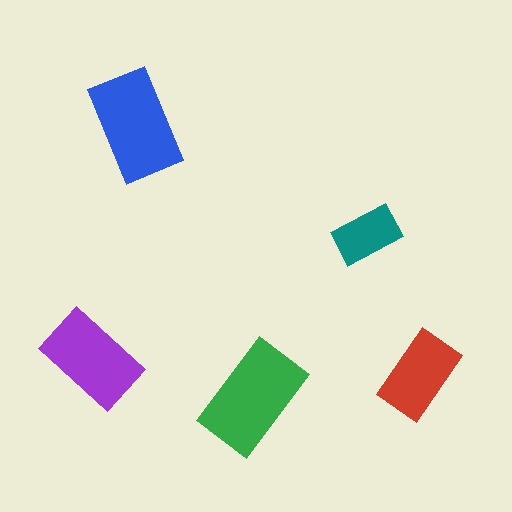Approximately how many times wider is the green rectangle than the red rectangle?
About 1.5 times wider.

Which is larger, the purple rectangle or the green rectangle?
The green one.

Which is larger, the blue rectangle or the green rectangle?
The green one.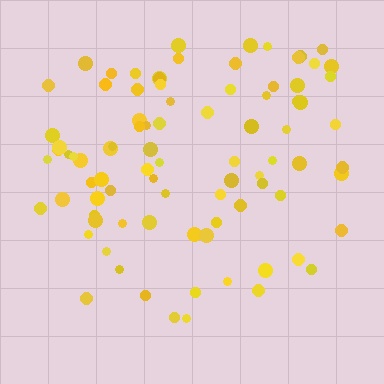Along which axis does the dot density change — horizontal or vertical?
Vertical.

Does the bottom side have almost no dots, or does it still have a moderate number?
Still a moderate number, just noticeably fewer than the top.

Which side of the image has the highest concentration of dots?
The top.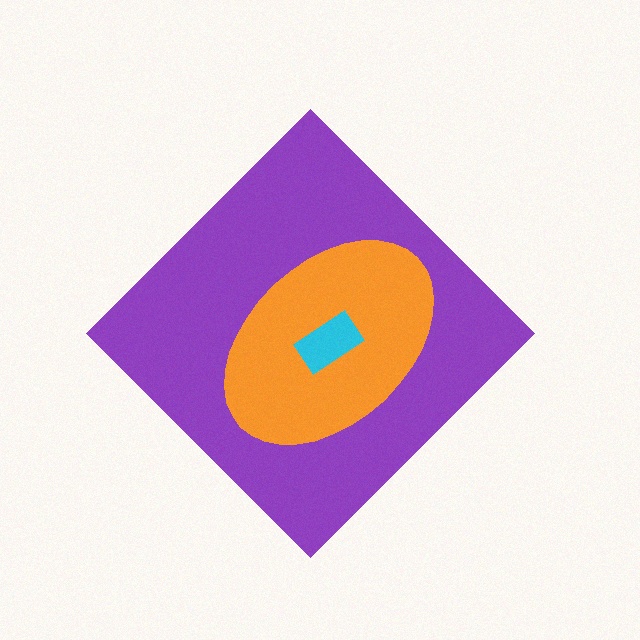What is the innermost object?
The cyan rectangle.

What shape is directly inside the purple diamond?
The orange ellipse.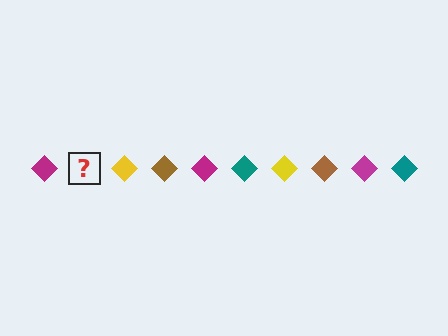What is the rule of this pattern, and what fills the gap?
The rule is that the pattern cycles through magenta, teal, yellow, brown diamonds. The gap should be filled with a teal diamond.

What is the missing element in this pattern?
The missing element is a teal diamond.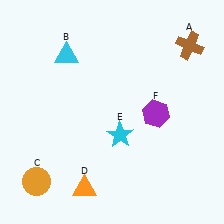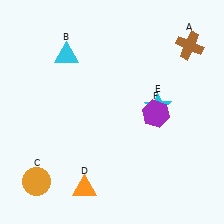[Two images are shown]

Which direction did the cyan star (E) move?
The cyan star (E) moved right.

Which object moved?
The cyan star (E) moved right.